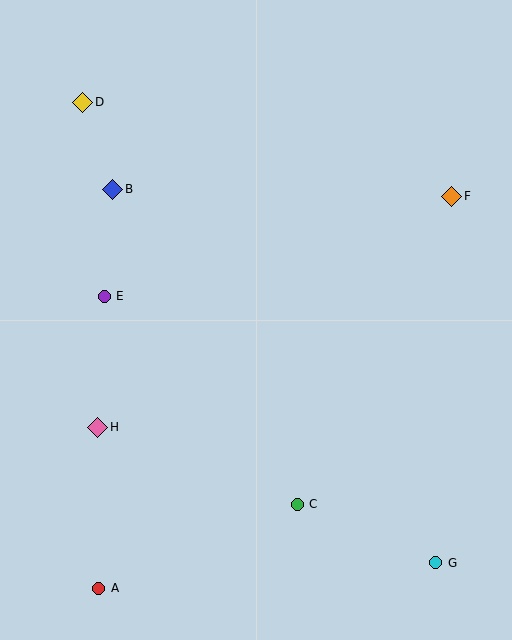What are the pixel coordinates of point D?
Point D is at (83, 102).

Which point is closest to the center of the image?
Point E at (104, 296) is closest to the center.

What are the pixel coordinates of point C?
Point C is at (297, 504).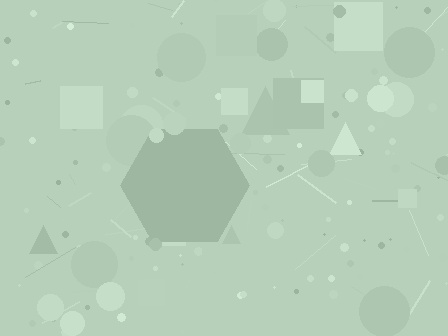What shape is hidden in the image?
A hexagon is hidden in the image.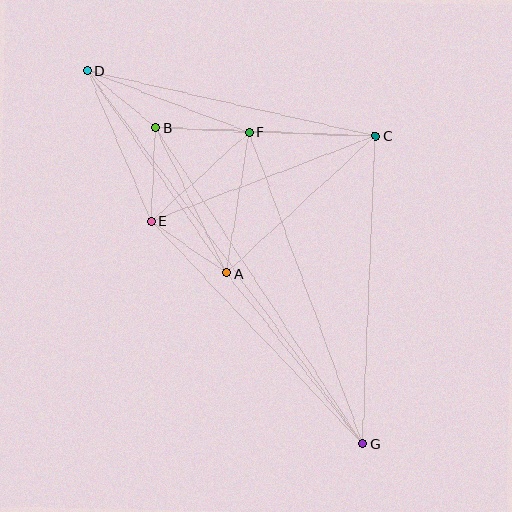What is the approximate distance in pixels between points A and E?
The distance between A and E is approximately 92 pixels.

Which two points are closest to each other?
Points B and D are closest to each other.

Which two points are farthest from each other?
Points D and G are farthest from each other.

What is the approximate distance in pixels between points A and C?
The distance between A and C is approximately 202 pixels.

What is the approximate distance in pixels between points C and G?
The distance between C and G is approximately 308 pixels.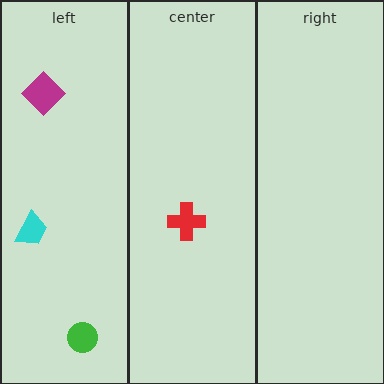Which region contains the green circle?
The left region.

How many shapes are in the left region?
3.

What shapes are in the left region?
The green circle, the magenta diamond, the cyan trapezoid.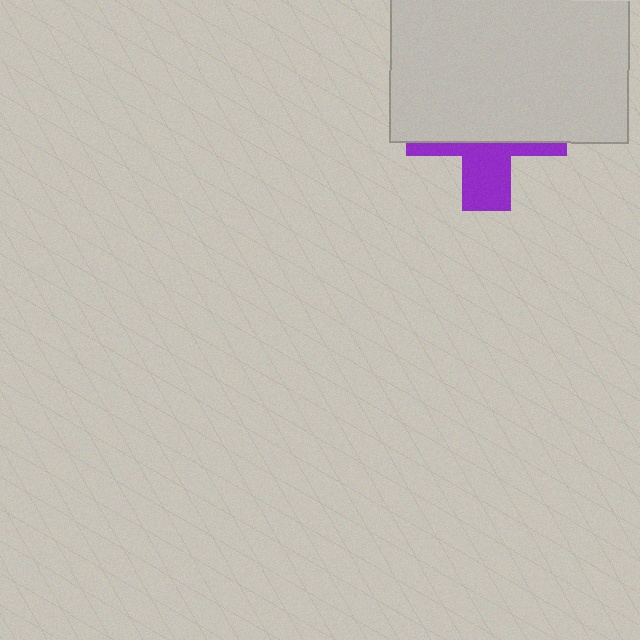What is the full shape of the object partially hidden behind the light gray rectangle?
The partially hidden object is a purple cross.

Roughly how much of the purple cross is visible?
A small part of it is visible (roughly 35%).